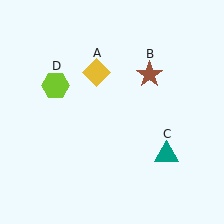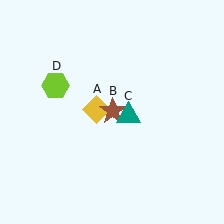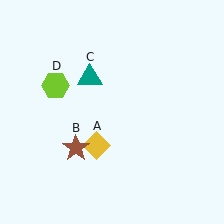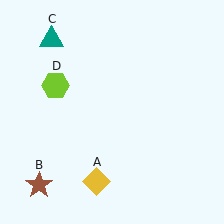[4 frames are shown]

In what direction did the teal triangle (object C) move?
The teal triangle (object C) moved up and to the left.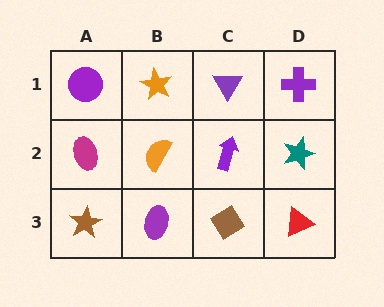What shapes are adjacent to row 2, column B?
An orange star (row 1, column B), a purple ellipse (row 3, column B), a magenta ellipse (row 2, column A), a purple arrow (row 2, column C).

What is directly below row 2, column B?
A purple ellipse.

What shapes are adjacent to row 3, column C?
A purple arrow (row 2, column C), a purple ellipse (row 3, column B), a red triangle (row 3, column D).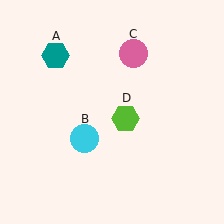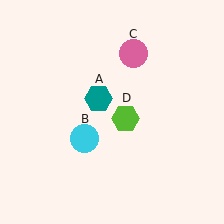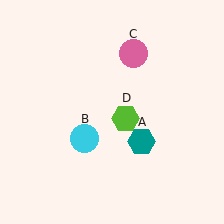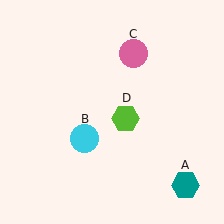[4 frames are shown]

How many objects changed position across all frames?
1 object changed position: teal hexagon (object A).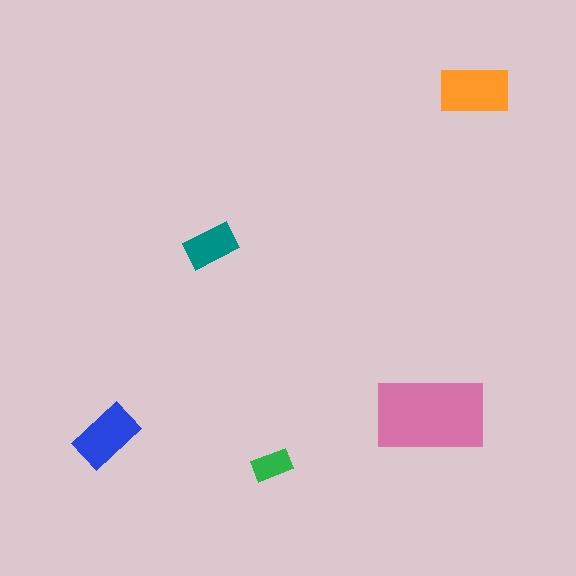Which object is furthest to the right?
The orange rectangle is rightmost.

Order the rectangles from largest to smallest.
the pink one, the orange one, the blue one, the teal one, the green one.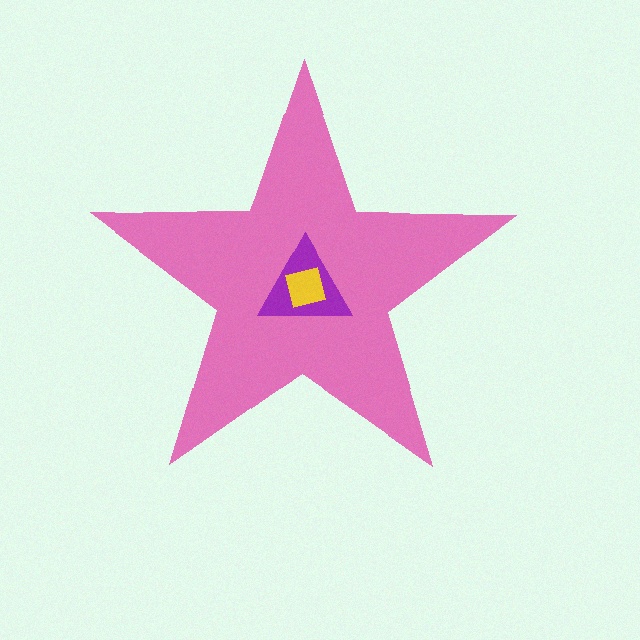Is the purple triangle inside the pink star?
Yes.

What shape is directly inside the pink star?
The purple triangle.